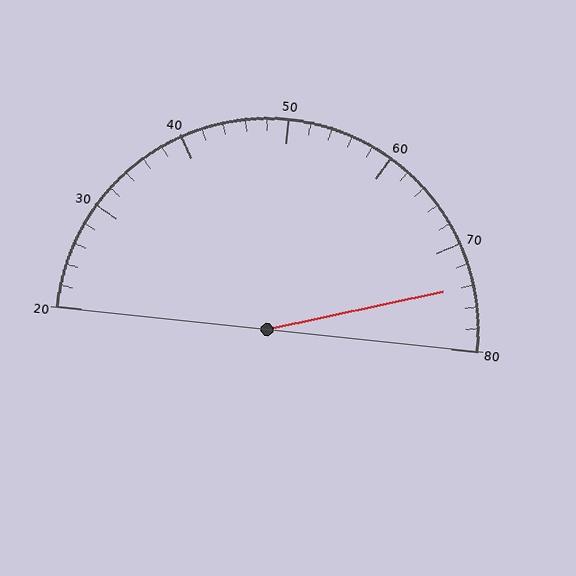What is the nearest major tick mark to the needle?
The nearest major tick mark is 70.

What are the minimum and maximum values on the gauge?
The gauge ranges from 20 to 80.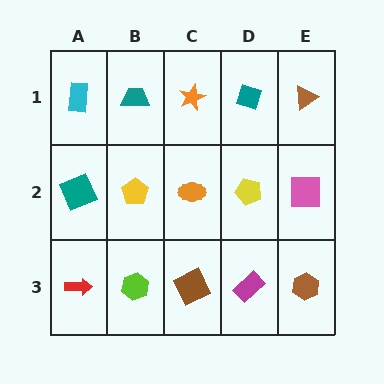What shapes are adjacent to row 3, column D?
A yellow pentagon (row 2, column D), a brown square (row 3, column C), a brown hexagon (row 3, column E).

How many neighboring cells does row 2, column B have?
4.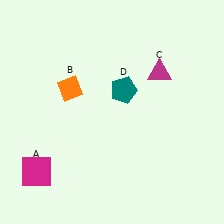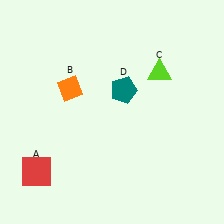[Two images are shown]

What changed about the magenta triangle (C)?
In Image 1, C is magenta. In Image 2, it changed to lime.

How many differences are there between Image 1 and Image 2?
There are 2 differences between the two images.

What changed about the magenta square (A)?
In Image 1, A is magenta. In Image 2, it changed to red.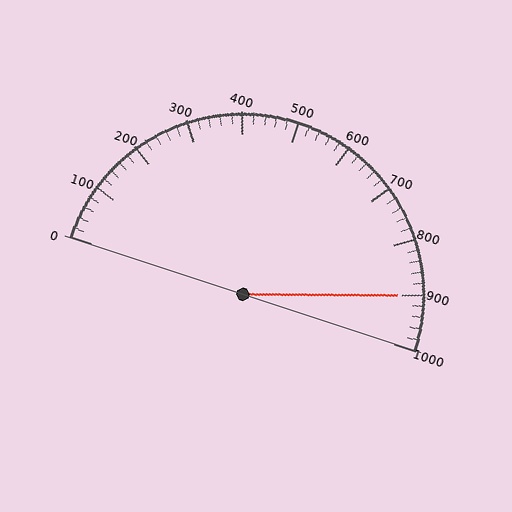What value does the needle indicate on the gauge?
The needle indicates approximately 900.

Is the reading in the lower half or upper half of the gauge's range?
The reading is in the upper half of the range (0 to 1000).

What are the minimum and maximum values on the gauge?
The gauge ranges from 0 to 1000.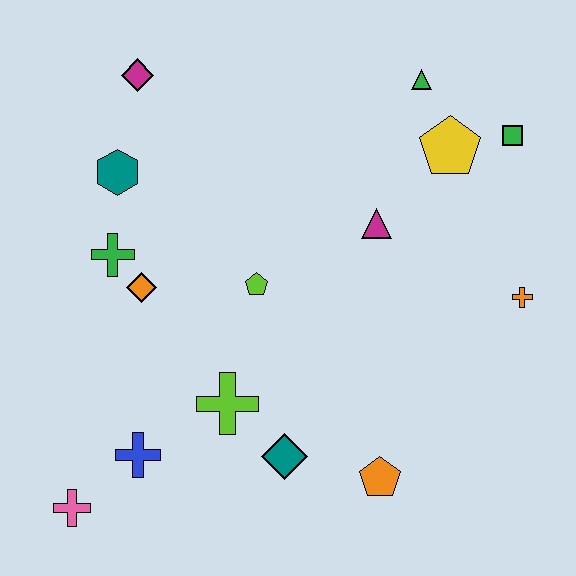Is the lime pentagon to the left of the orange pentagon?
Yes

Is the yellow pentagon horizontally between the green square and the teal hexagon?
Yes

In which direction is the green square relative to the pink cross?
The green square is to the right of the pink cross.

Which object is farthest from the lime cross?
The green square is farthest from the lime cross.